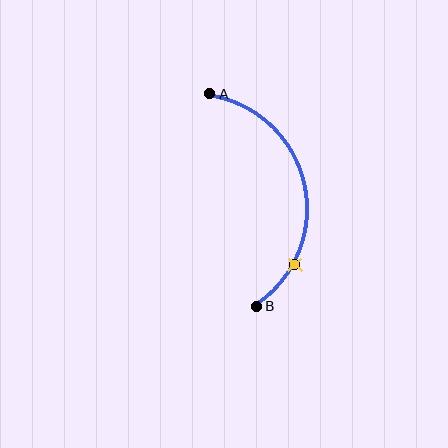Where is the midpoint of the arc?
The arc midpoint is the point on the curve farthest from the straight line joining A and B. It sits to the right of that line.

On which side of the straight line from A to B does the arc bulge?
The arc bulges to the right of the straight line connecting A and B.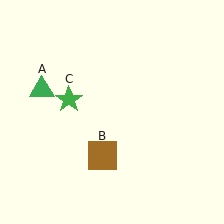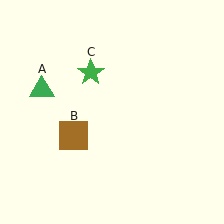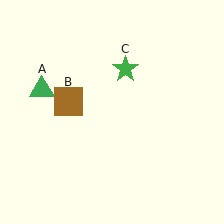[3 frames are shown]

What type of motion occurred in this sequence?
The brown square (object B), green star (object C) rotated clockwise around the center of the scene.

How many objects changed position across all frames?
2 objects changed position: brown square (object B), green star (object C).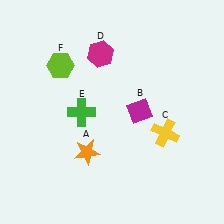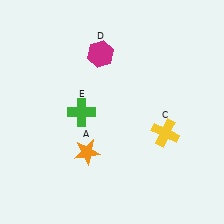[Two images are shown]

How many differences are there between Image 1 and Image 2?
There are 2 differences between the two images.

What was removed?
The magenta diamond (B), the lime hexagon (F) were removed in Image 2.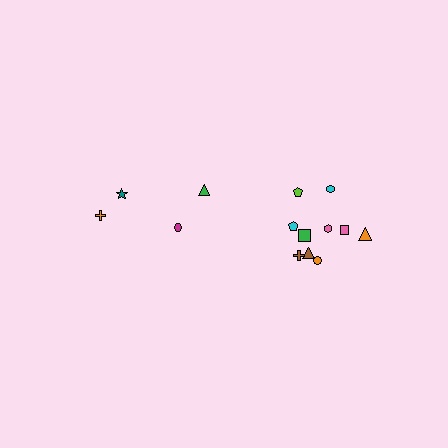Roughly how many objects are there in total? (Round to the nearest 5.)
Roughly 15 objects in total.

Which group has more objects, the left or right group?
The right group.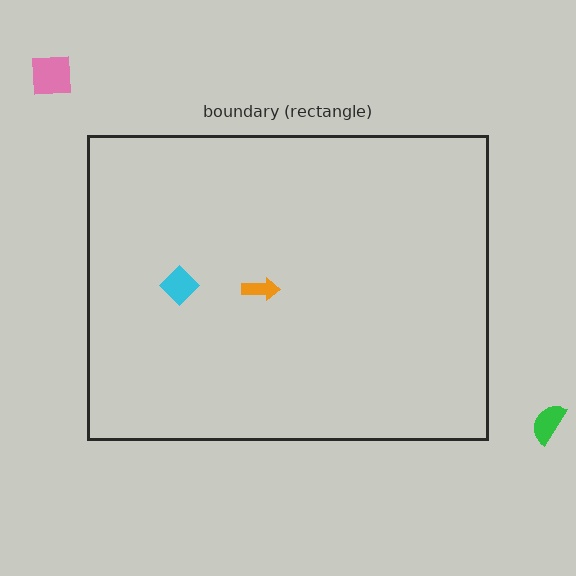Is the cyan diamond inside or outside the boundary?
Inside.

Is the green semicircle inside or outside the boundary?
Outside.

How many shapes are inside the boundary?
2 inside, 2 outside.